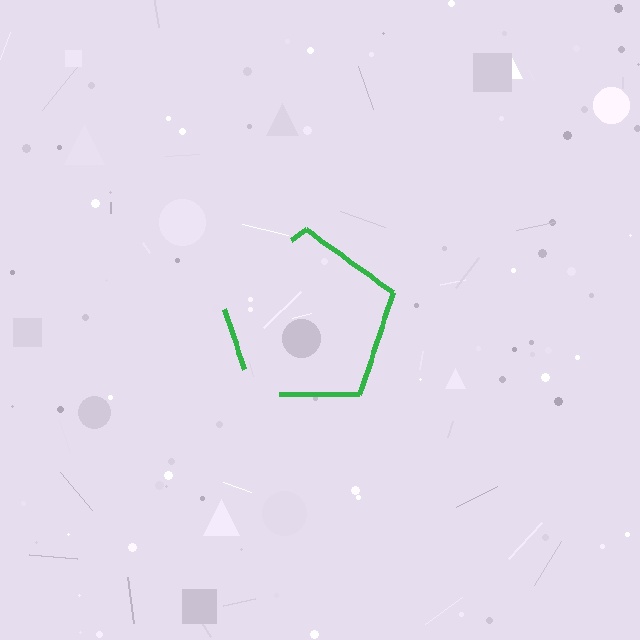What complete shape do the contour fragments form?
The contour fragments form a pentagon.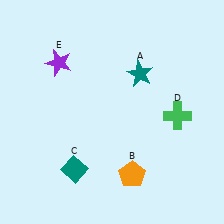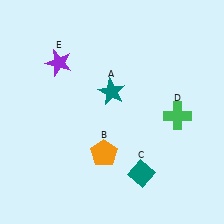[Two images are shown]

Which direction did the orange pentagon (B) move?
The orange pentagon (B) moved left.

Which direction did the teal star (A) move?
The teal star (A) moved left.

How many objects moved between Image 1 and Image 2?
3 objects moved between the two images.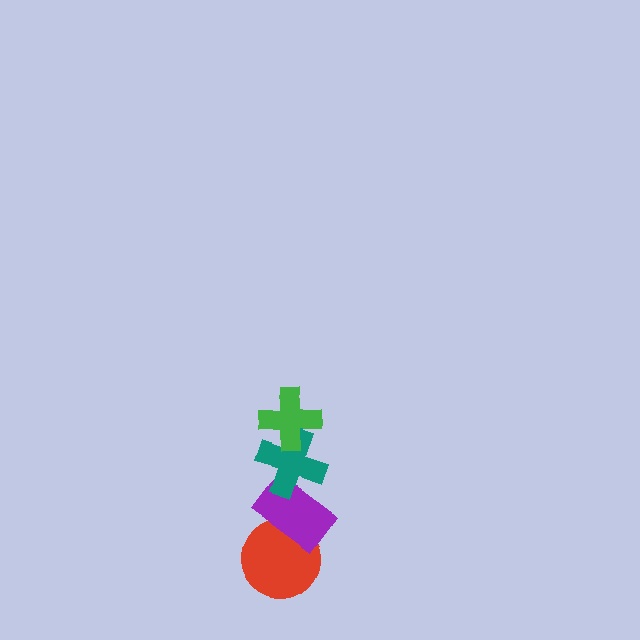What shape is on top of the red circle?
The purple rectangle is on top of the red circle.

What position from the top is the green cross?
The green cross is 1st from the top.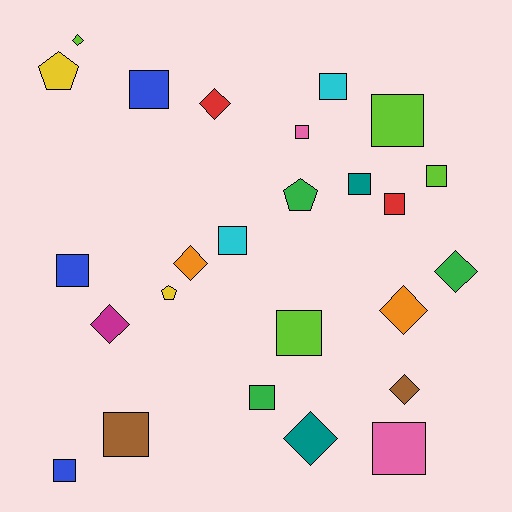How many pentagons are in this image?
There are 3 pentagons.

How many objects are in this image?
There are 25 objects.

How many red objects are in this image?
There are 2 red objects.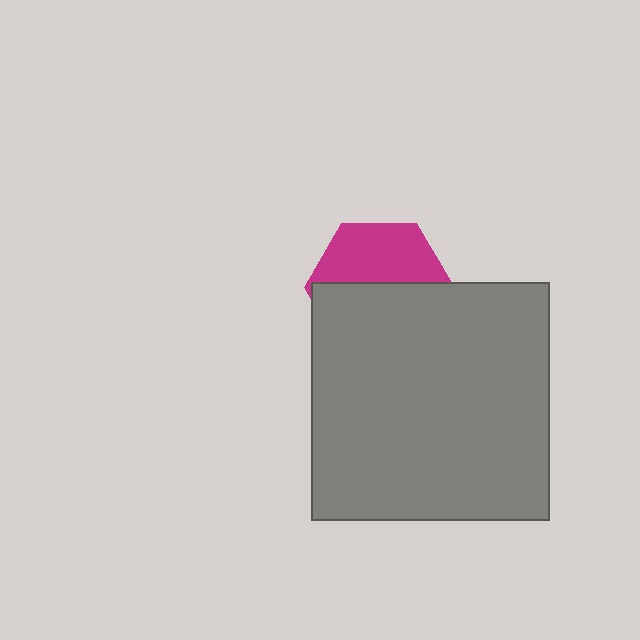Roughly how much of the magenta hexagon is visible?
A small part of it is visible (roughly 44%).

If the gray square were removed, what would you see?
You would see the complete magenta hexagon.